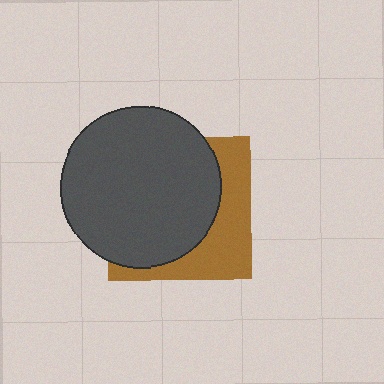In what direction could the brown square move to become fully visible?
The brown square could move right. That would shift it out from behind the dark gray circle entirely.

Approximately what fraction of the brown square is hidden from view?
Roughly 64% of the brown square is hidden behind the dark gray circle.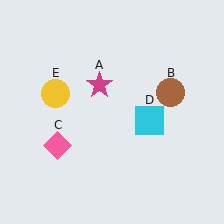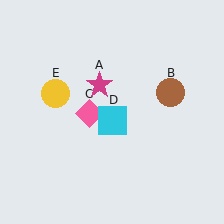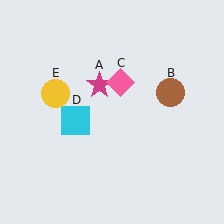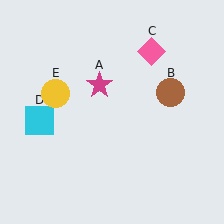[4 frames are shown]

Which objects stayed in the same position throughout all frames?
Magenta star (object A) and brown circle (object B) and yellow circle (object E) remained stationary.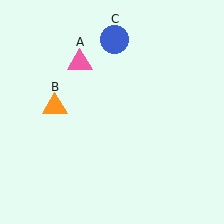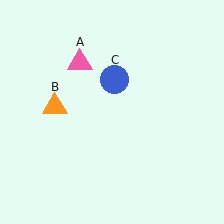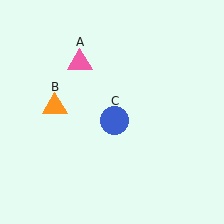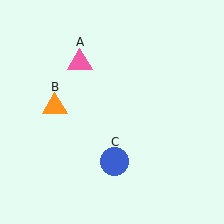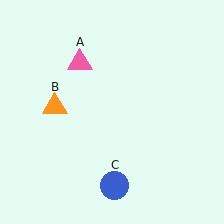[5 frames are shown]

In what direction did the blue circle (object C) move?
The blue circle (object C) moved down.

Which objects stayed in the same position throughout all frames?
Pink triangle (object A) and orange triangle (object B) remained stationary.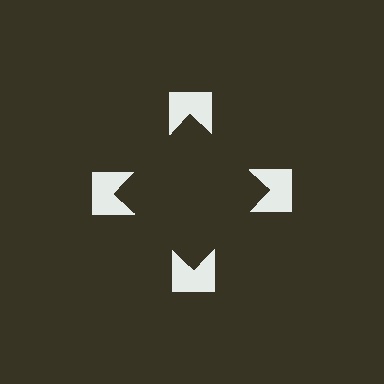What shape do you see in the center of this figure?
An illusory square — its edges are inferred from the aligned wedge cuts in the notched squares, not physically drawn.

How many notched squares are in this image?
There are 4 — one at each vertex of the illusory square.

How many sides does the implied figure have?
4 sides.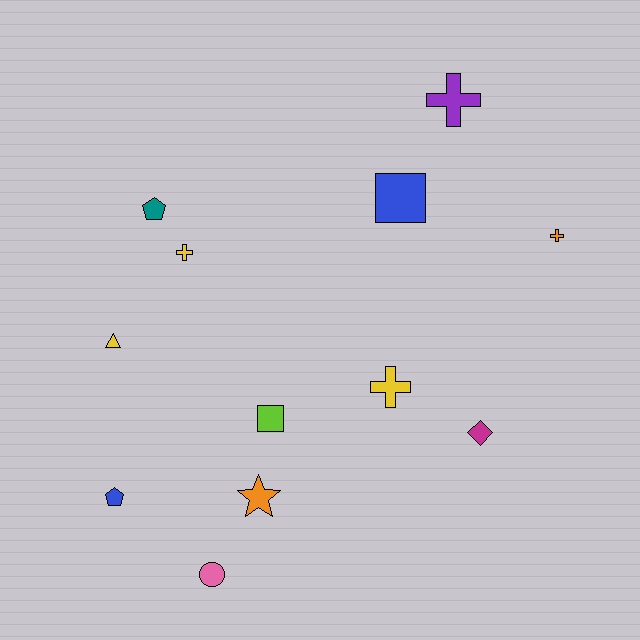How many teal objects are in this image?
There is 1 teal object.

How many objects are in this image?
There are 12 objects.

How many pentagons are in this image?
There are 2 pentagons.